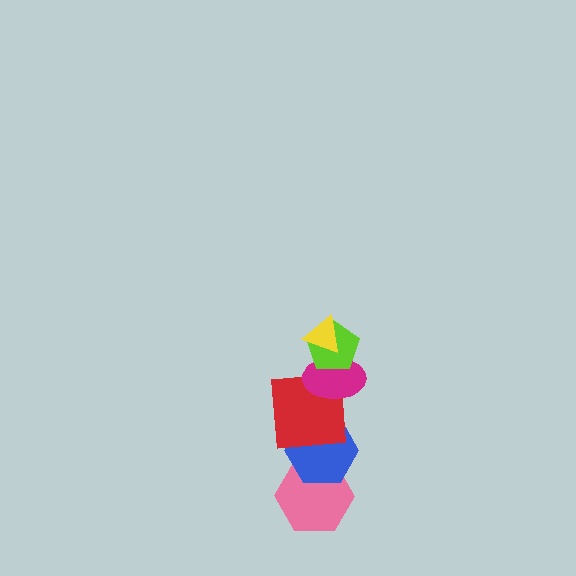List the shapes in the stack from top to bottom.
From top to bottom: the yellow triangle, the lime pentagon, the magenta ellipse, the red square, the blue hexagon, the pink hexagon.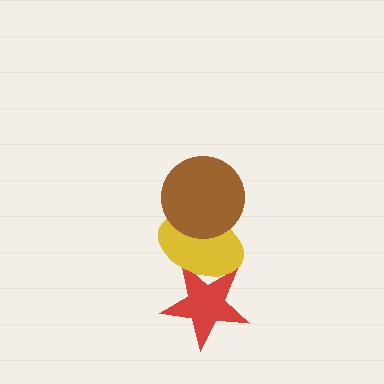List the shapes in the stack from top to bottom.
From top to bottom: the brown circle, the yellow ellipse, the red star.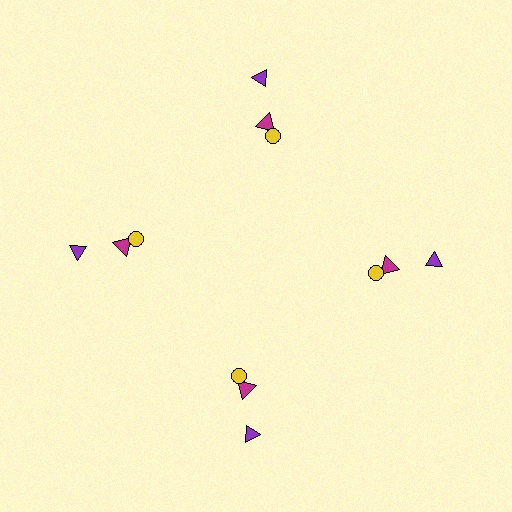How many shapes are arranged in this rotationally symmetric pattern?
There are 12 shapes, arranged in 4 groups of 3.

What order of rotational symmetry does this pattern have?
This pattern has 4-fold rotational symmetry.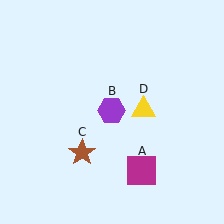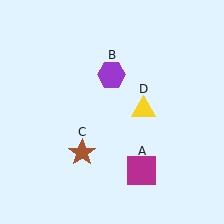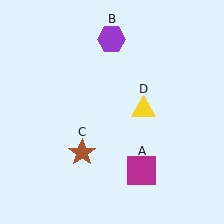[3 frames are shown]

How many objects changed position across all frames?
1 object changed position: purple hexagon (object B).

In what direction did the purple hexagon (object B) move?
The purple hexagon (object B) moved up.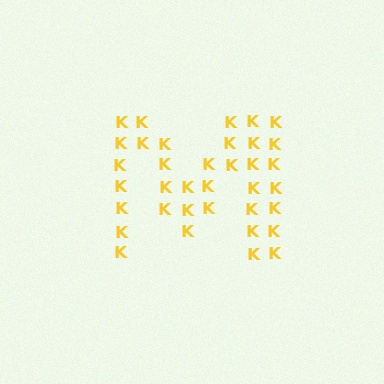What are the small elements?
The small elements are letter K's.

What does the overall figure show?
The overall figure shows the letter M.